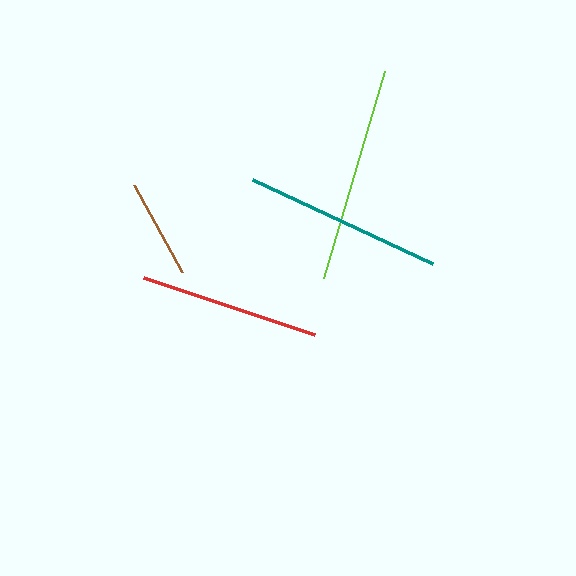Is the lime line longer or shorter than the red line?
The lime line is longer than the red line.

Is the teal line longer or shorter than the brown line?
The teal line is longer than the brown line.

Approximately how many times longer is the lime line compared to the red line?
The lime line is approximately 1.2 times the length of the red line.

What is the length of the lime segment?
The lime segment is approximately 216 pixels long.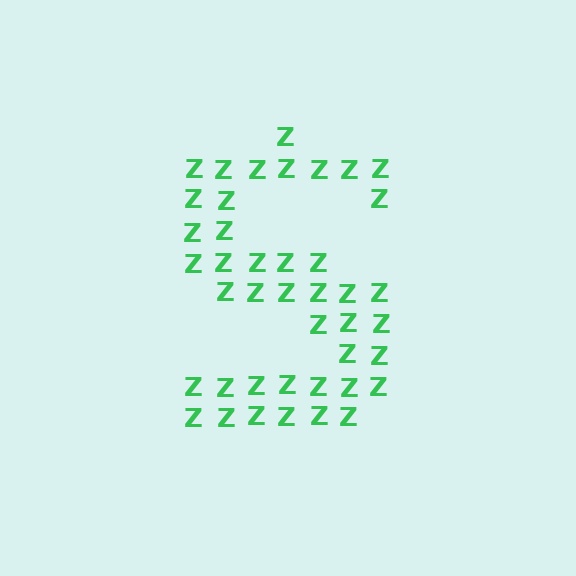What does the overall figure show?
The overall figure shows the letter S.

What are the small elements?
The small elements are letter Z's.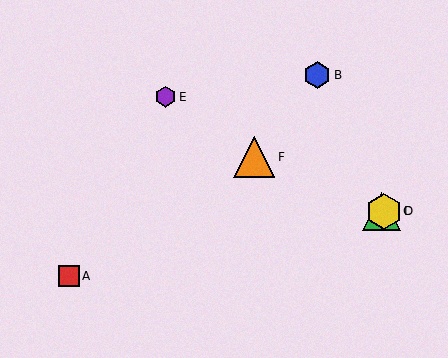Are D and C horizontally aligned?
Yes, both are at y≈211.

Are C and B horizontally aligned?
No, C is at y≈211 and B is at y≈75.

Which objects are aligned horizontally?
Objects C, D are aligned horizontally.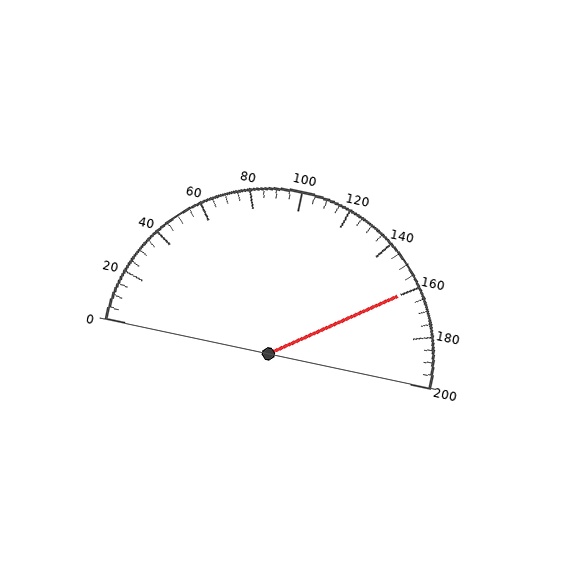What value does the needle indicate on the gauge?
The needle indicates approximately 160.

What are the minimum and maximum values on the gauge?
The gauge ranges from 0 to 200.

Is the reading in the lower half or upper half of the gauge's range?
The reading is in the upper half of the range (0 to 200).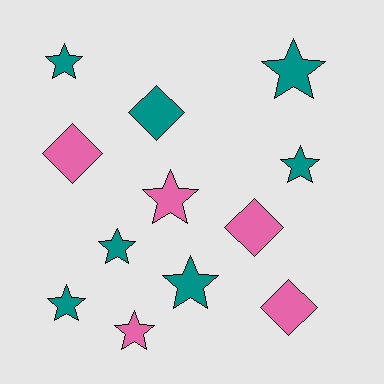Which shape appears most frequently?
Star, with 8 objects.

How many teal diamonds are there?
There is 1 teal diamond.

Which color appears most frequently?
Teal, with 7 objects.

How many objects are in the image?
There are 12 objects.